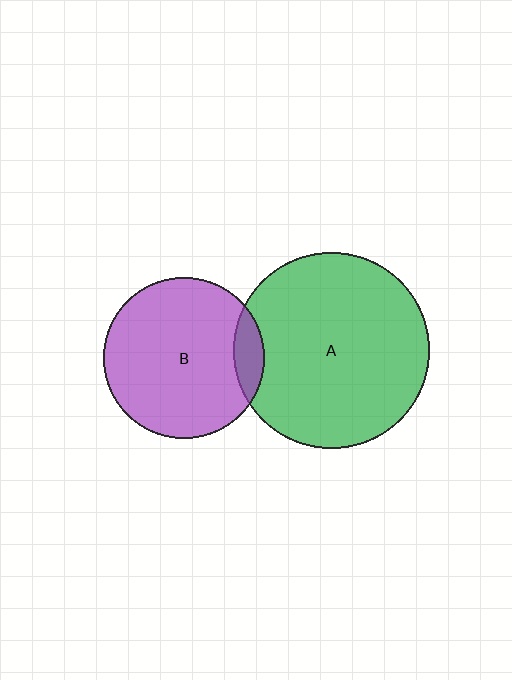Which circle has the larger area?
Circle A (green).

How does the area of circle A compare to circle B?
Approximately 1.5 times.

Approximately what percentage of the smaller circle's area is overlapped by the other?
Approximately 10%.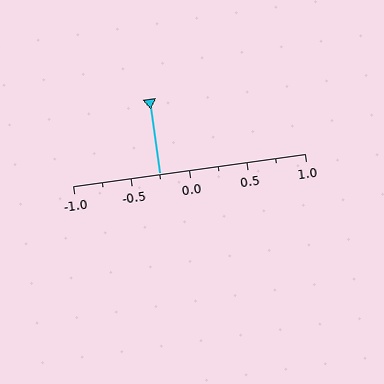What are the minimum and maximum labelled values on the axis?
The axis runs from -1.0 to 1.0.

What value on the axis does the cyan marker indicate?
The marker indicates approximately -0.25.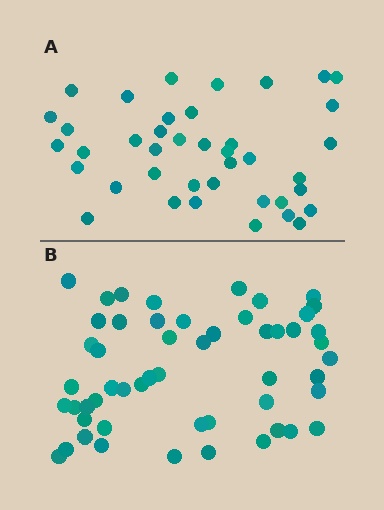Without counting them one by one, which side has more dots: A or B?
Region B (the bottom region) has more dots.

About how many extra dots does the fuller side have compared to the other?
Region B has approximately 15 more dots than region A.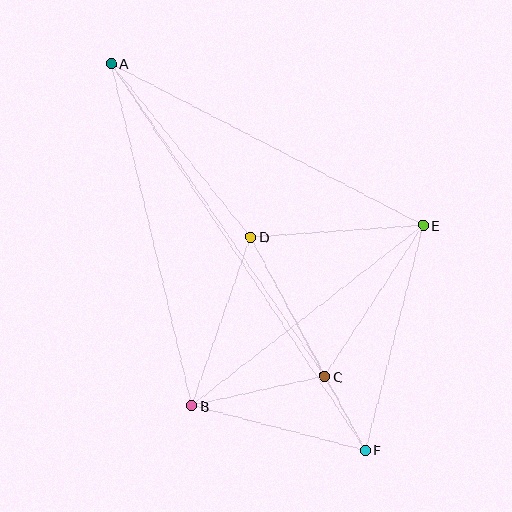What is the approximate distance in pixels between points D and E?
The distance between D and E is approximately 173 pixels.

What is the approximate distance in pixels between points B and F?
The distance between B and F is approximately 179 pixels.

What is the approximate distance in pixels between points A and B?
The distance between A and B is approximately 352 pixels.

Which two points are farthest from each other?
Points A and F are farthest from each other.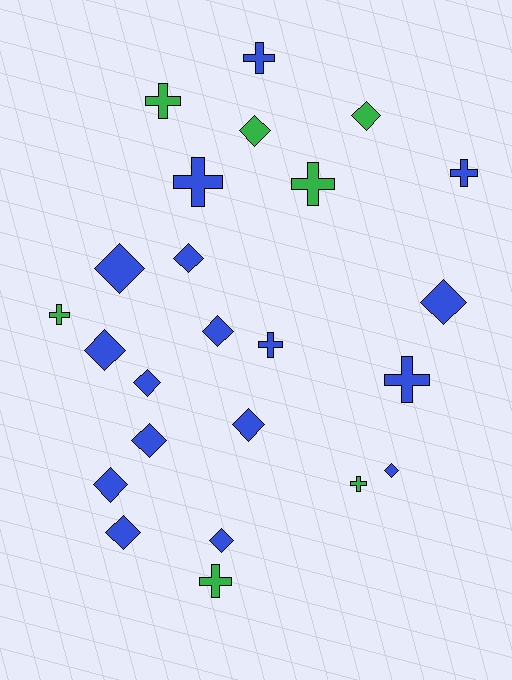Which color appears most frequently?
Blue, with 17 objects.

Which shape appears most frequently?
Diamond, with 14 objects.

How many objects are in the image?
There are 24 objects.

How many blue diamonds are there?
There are 12 blue diamonds.